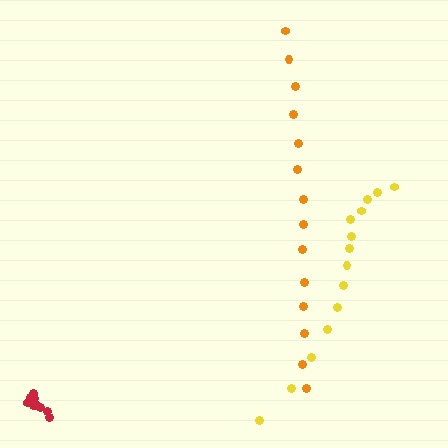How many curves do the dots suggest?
There are 3 distinct paths.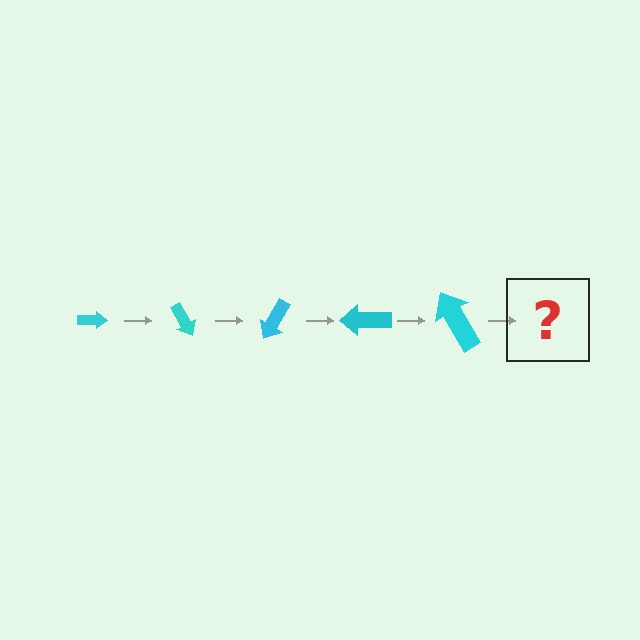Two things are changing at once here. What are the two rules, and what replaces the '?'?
The two rules are that the arrow grows larger each step and it rotates 60 degrees each step. The '?' should be an arrow, larger than the previous one and rotated 300 degrees from the start.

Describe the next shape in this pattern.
It should be an arrow, larger than the previous one and rotated 300 degrees from the start.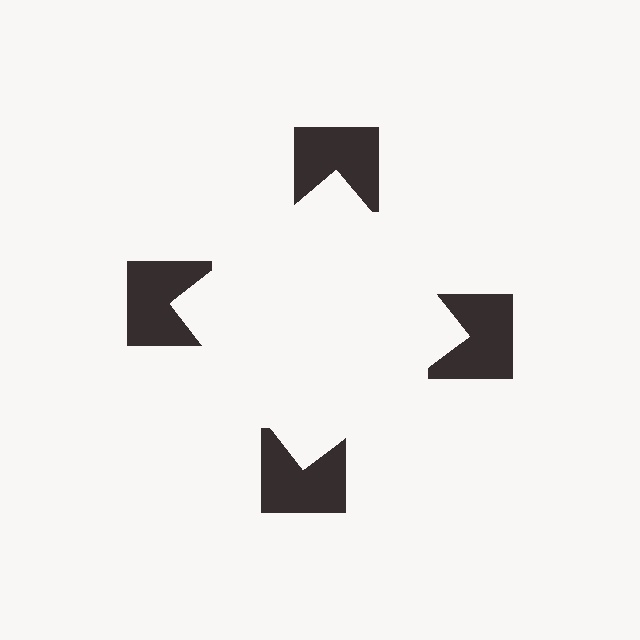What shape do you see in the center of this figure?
An illusory square — its edges are inferred from the aligned wedge cuts in the notched squares, not physically drawn.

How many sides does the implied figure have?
4 sides.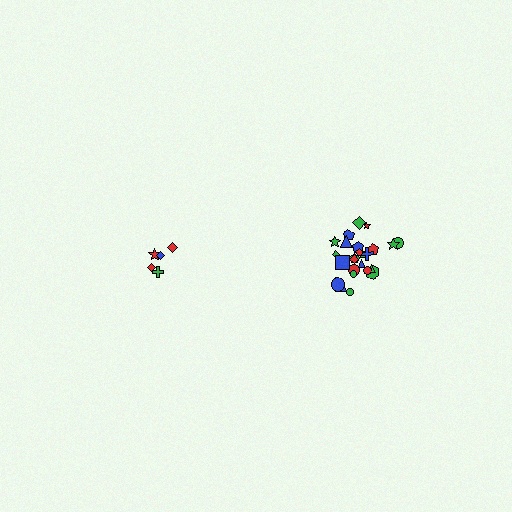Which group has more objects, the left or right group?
The right group.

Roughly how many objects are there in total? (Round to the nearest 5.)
Roughly 30 objects in total.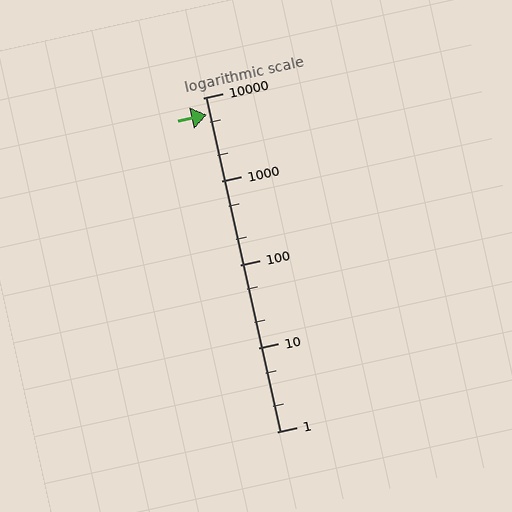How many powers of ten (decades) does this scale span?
The scale spans 4 decades, from 1 to 10000.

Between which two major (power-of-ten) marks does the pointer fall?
The pointer is between 1000 and 10000.